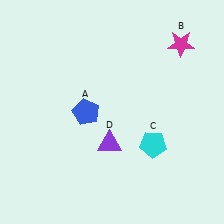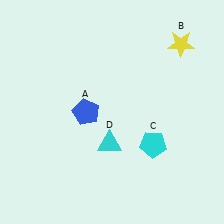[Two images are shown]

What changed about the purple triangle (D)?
In Image 1, D is purple. In Image 2, it changed to cyan.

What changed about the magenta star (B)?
In Image 1, B is magenta. In Image 2, it changed to yellow.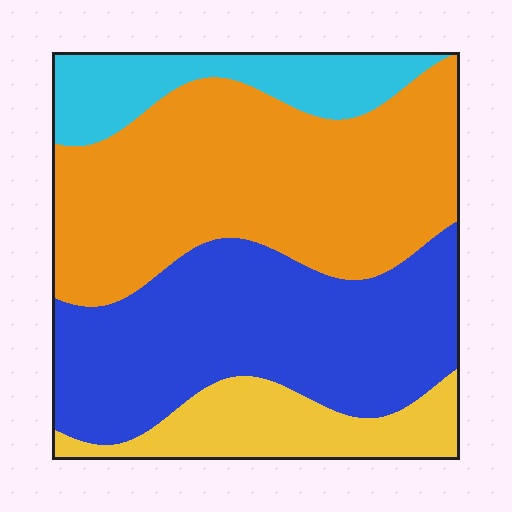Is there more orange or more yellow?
Orange.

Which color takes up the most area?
Orange, at roughly 40%.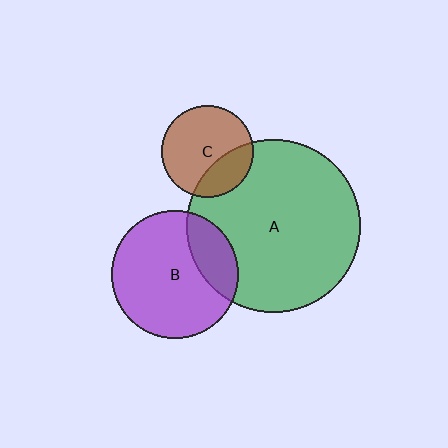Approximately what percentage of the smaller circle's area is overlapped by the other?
Approximately 20%.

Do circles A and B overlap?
Yes.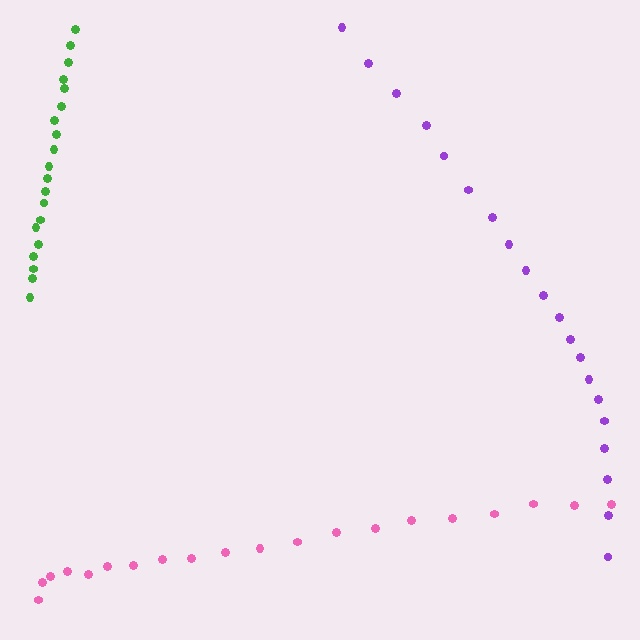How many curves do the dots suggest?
There are 3 distinct paths.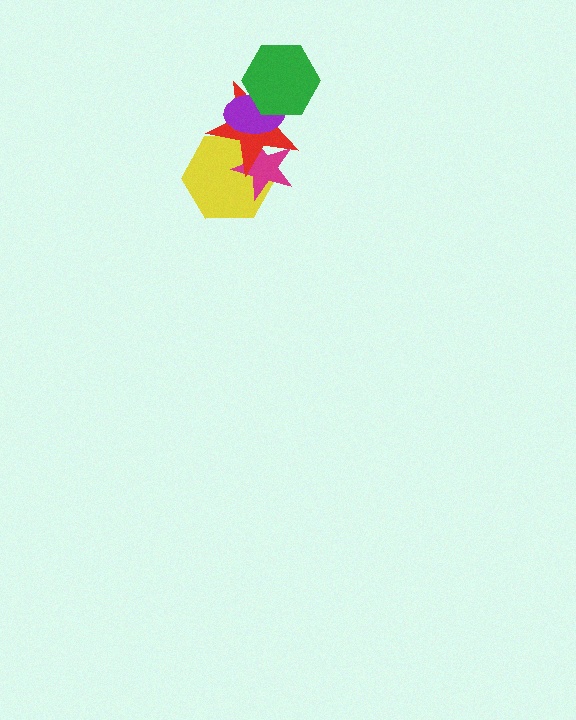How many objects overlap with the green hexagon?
2 objects overlap with the green hexagon.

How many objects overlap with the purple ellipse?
4 objects overlap with the purple ellipse.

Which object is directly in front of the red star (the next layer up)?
The purple ellipse is directly in front of the red star.